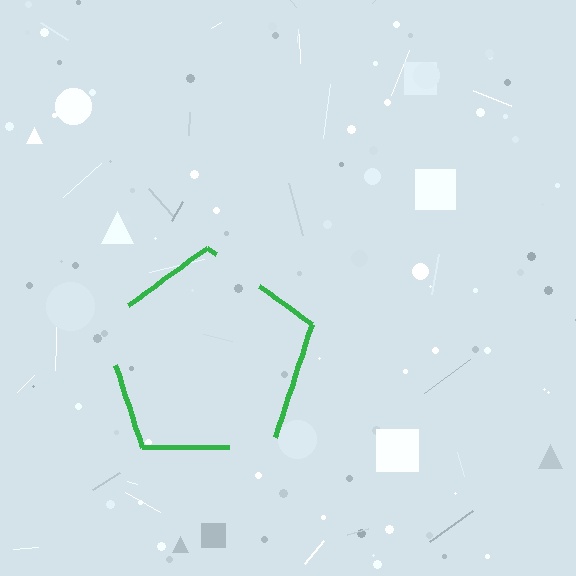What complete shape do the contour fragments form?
The contour fragments form a pentagon.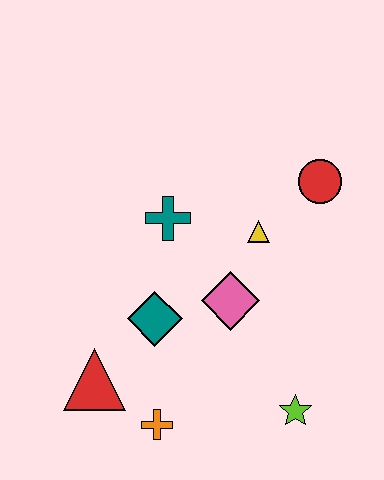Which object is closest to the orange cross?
The red triangle is closest to the orange cross.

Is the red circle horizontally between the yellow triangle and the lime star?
No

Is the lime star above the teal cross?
No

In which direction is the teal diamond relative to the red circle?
The teal diamond is to the left of the red circle.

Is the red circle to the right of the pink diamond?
Yes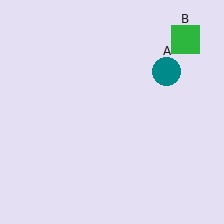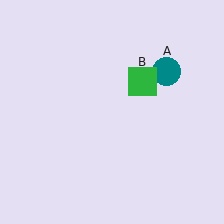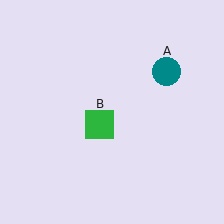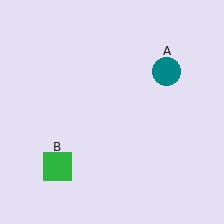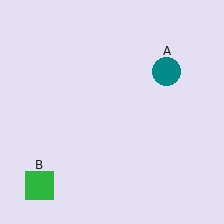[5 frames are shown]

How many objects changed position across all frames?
1 object changed position: green square (object B).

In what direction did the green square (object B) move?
The green square (object B) moved down and to the left.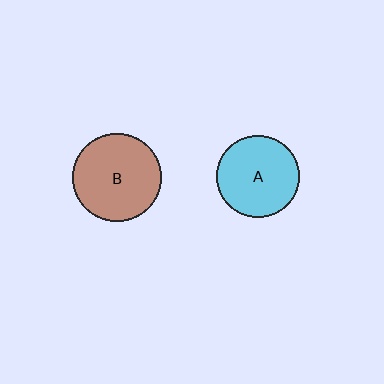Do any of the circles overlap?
No, none of the circles overlap.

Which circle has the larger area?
Circle B (brown).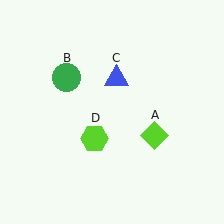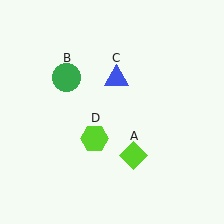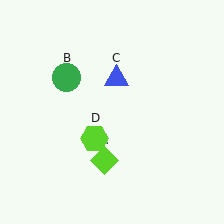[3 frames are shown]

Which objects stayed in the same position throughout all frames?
Green circle (object B) and blue triangle (object C) and lime hexagon (object D) remained stationary.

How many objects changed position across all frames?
1 object changed position: lime diamond (object A).